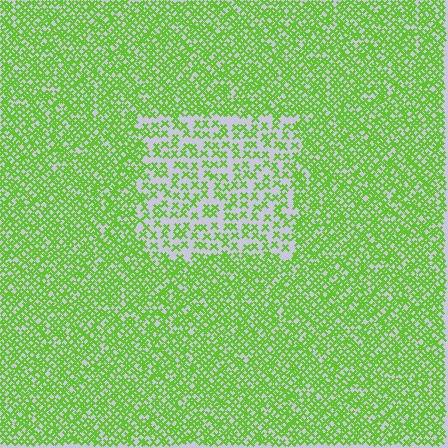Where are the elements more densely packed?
The elements are more densely packed outside the rectangle boundary.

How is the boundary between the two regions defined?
The boundary is defined by a change in element density (approximately 2.1x ratio). All elements are the same color, size, and shape.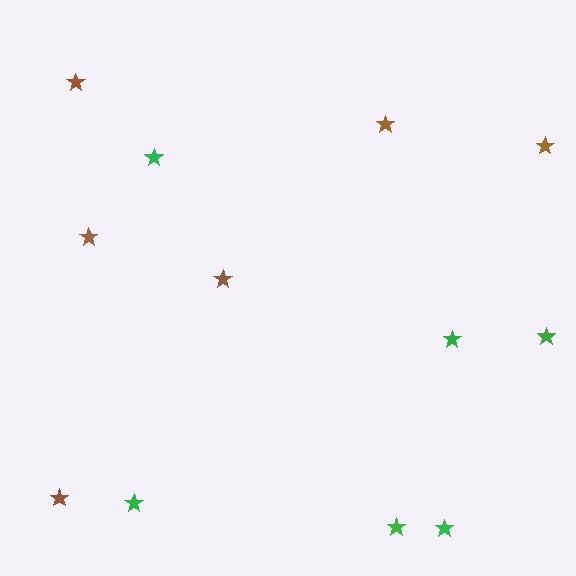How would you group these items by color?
There are 2 groups: one group of brown stars (6) and one group of green stars (6).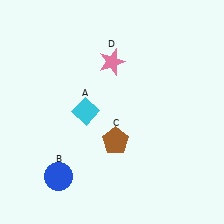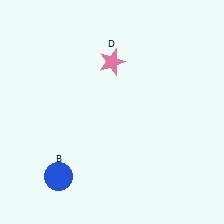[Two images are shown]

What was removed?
The brown pentagon (C), the cyan diamond (A) were removed in Image 2.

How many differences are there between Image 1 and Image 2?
There are 2 differences between the two images.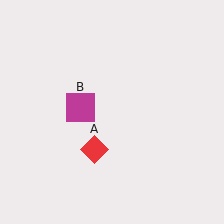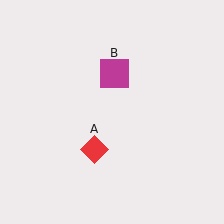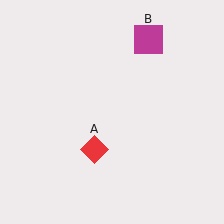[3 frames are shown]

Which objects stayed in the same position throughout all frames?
Red diamond (object A) remained stationary.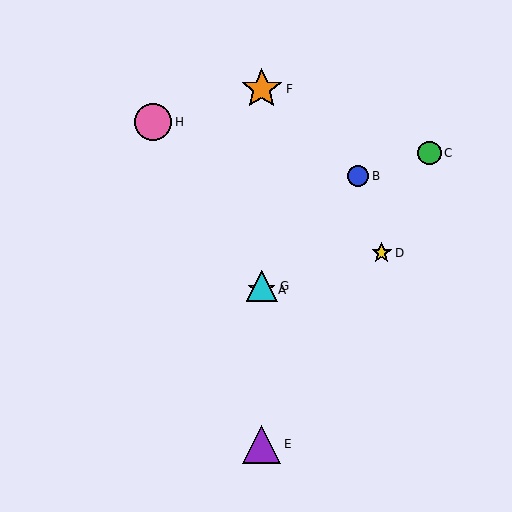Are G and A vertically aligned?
Yes, both are at x≈262.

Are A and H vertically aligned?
No, A is at x≈262 and H is at x≈153.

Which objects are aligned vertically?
Objects A, E, F, G are aligned vertically.